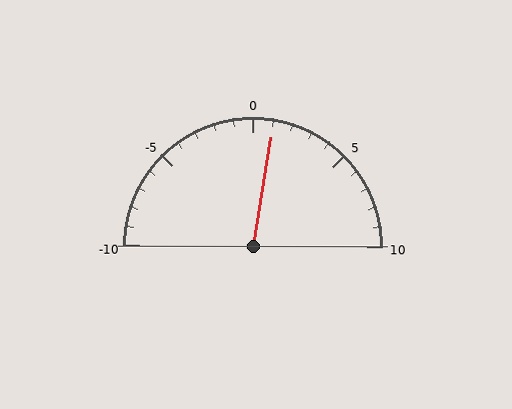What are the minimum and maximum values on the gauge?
The gauge ranges from -10 to 10.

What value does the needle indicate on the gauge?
The needle indicates approximately 1.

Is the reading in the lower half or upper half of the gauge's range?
The reading is in the upper half of the range (-10 to 10).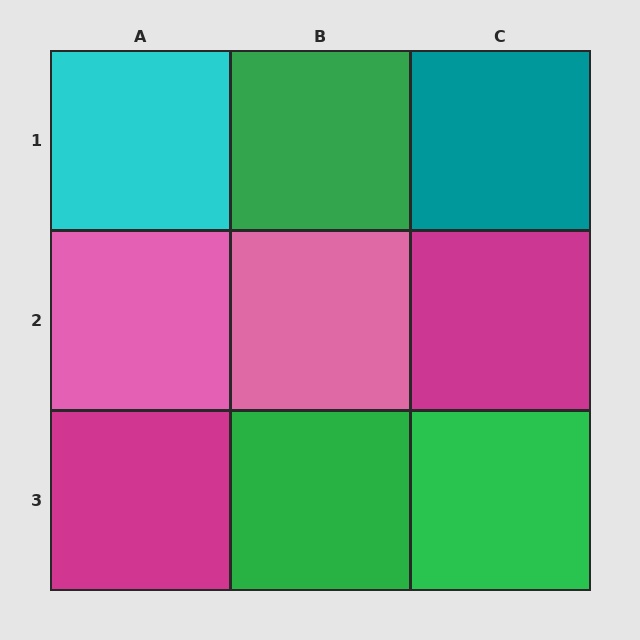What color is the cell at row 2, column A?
Pink.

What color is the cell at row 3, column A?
Magenta.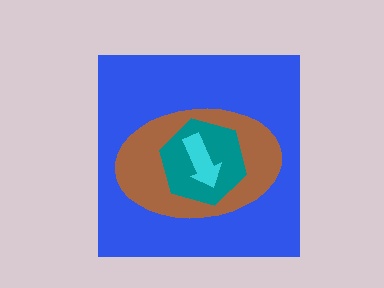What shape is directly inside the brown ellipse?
The teal hexagon.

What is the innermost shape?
The cyan arrow.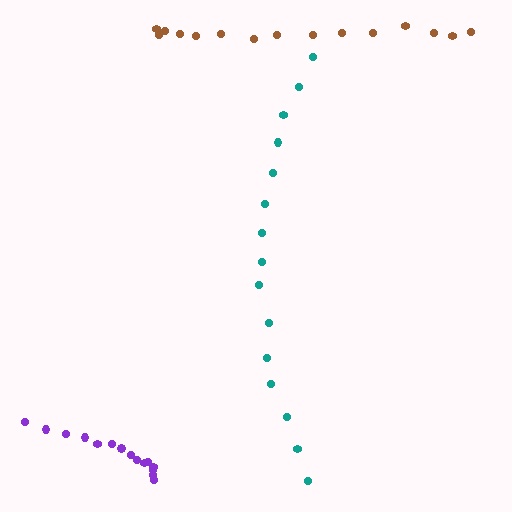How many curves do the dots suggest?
There are 3 distinct paths.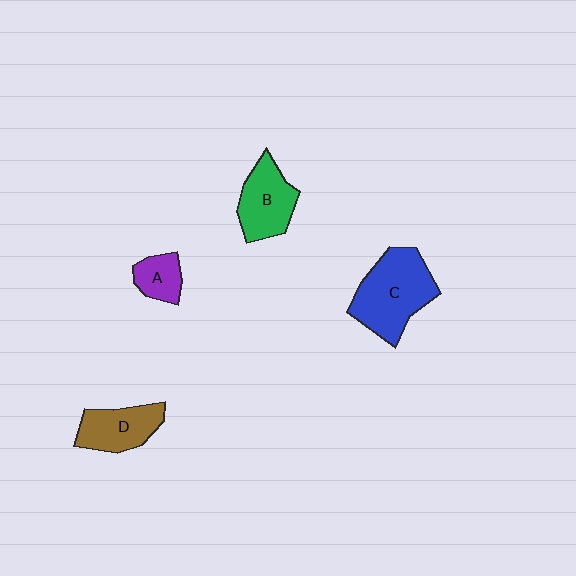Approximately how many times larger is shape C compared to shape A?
Approximately 2.7 times.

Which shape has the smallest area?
Shape A (purple).